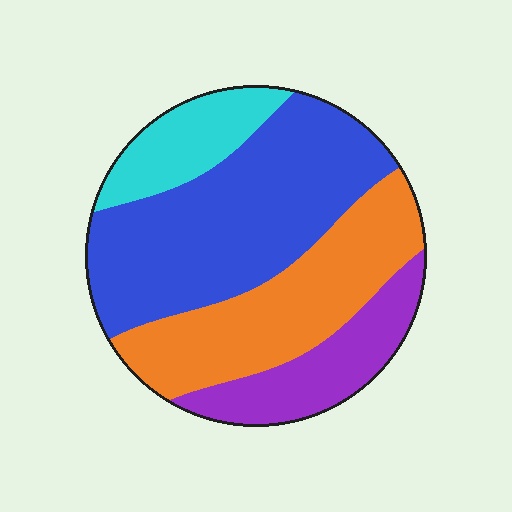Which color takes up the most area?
Blue, at roughly 40%.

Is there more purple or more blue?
Blue.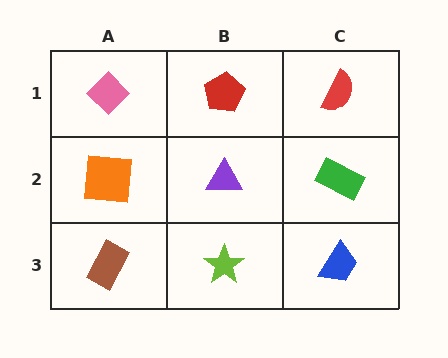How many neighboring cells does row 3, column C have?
2.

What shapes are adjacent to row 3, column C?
A green rectangle (row 2, column C), a lime star (row 3, column B).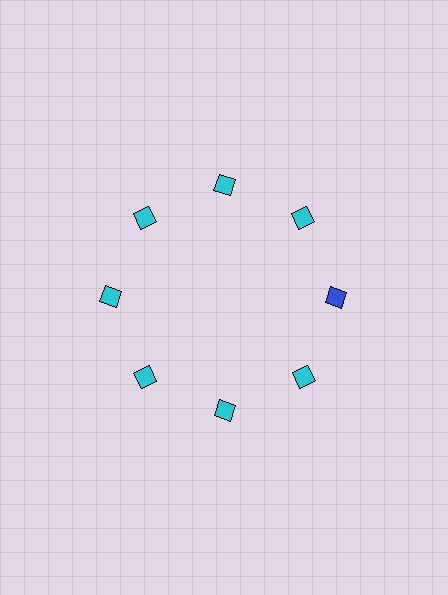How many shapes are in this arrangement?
There are 8 shapes arranged in a ring pattern.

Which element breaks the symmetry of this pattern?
The blue square at roughly the 3 o'clock position breaks the symmetry. All other shapes are cyan squares.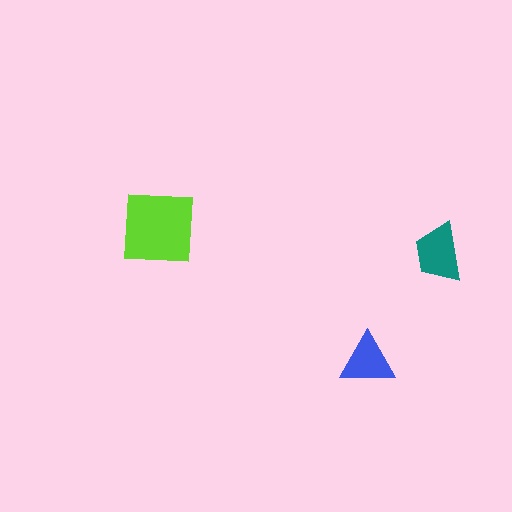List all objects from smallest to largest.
The blue triangle, the teal trapezoid, the lime square.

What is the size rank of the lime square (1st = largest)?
1st.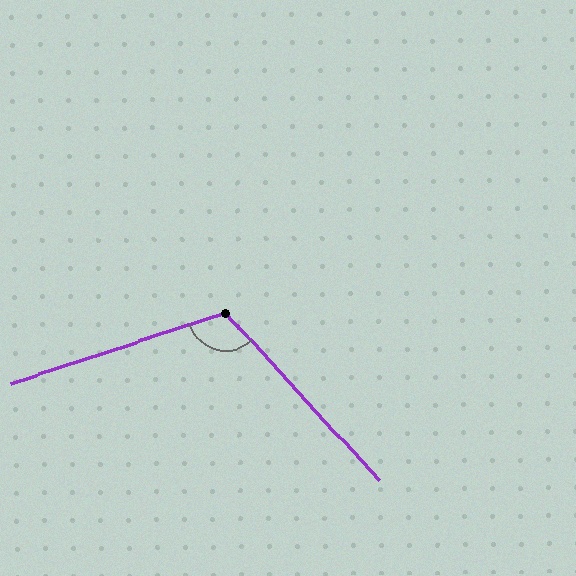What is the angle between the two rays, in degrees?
Approximately 114 degrees.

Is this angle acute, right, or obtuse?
It is obtuse.